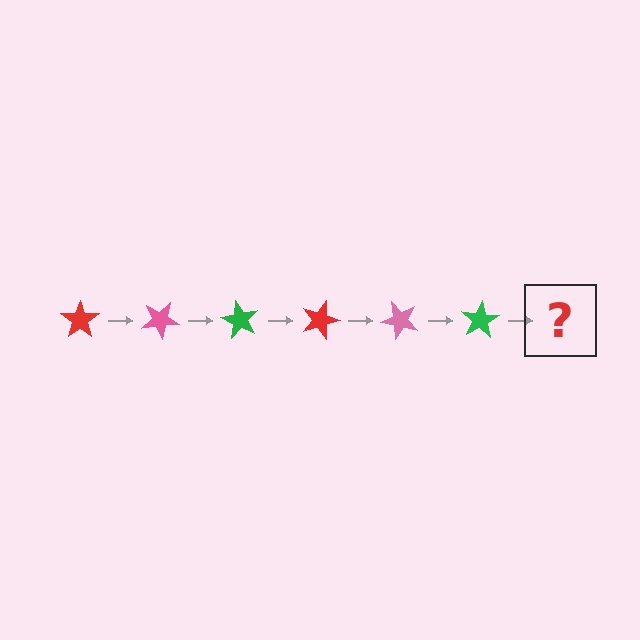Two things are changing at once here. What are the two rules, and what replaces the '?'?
The two rules are that it rotates 30 degrees each step and the color cycles through red, pink, and green. The '?' should be a red star, rotated 180 degrees from the start.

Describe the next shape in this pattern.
It should be a red star, rotated 180 degrees from the start.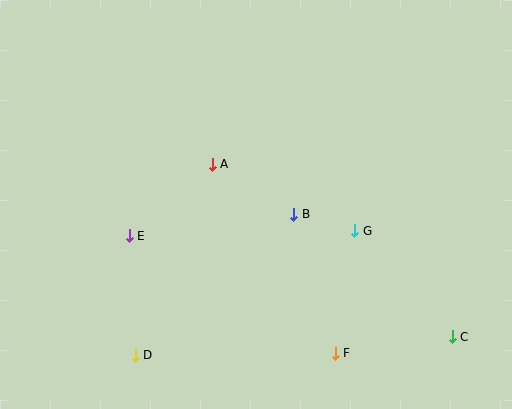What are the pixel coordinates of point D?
Point D is at (135, 355).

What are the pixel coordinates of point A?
Point A is at (212, 164).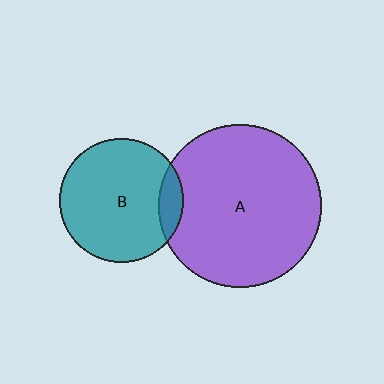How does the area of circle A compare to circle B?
Approximately 1.7 times.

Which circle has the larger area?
Circle A (purple).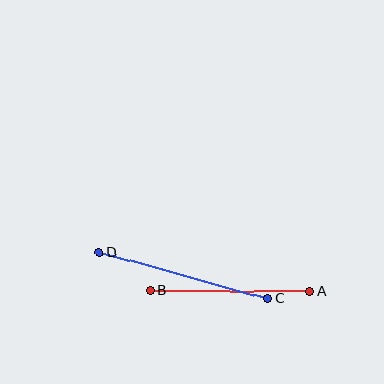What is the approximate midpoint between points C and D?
The midpoint is at approximately (183, 275) pixels.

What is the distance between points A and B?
The distance is approximately 160 pixels.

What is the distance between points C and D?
The distance is approximately 175 pixels.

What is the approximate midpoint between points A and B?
The midpoint is at approximately (230, 291) pixels.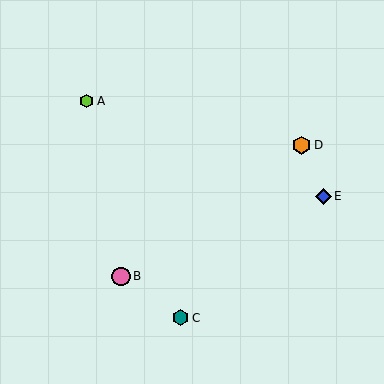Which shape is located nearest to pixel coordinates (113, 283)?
The pink circle (labeled B) at (121, 276) is nearest to that location.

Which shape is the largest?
The pink circle (labeled B) is the largest.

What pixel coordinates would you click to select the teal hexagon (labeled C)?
Click at (180, 318) to select the teal hexagon C.